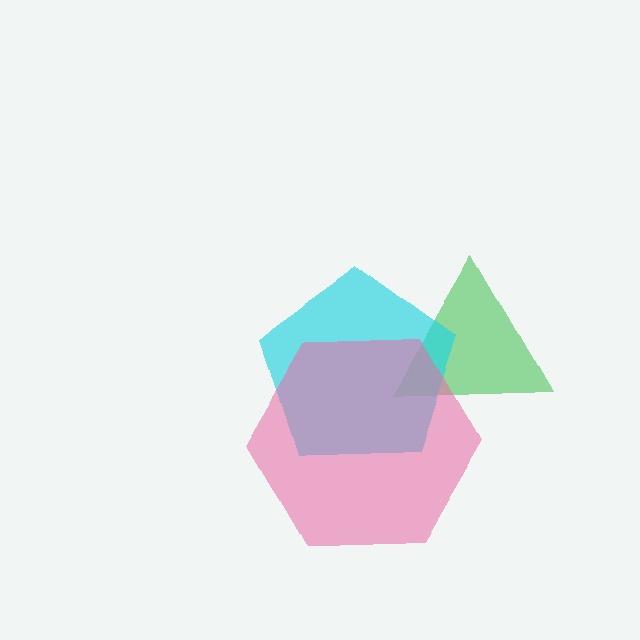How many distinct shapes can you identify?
There are 3 distinct shapes: a green triangle, a cyan pentagon, a pink hexagon.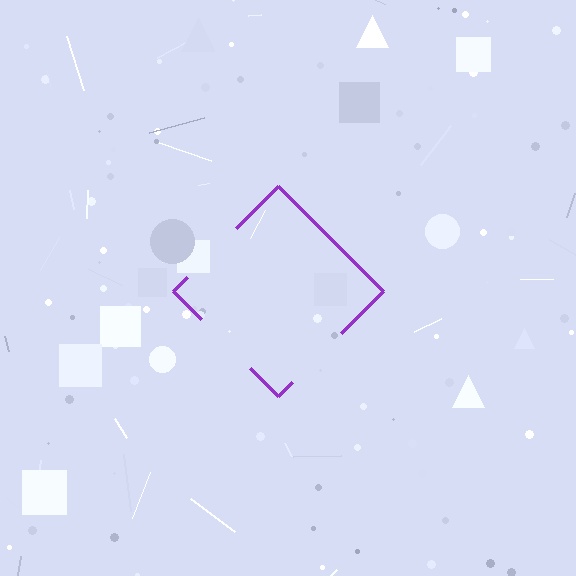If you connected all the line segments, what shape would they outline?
They would outline a diamond.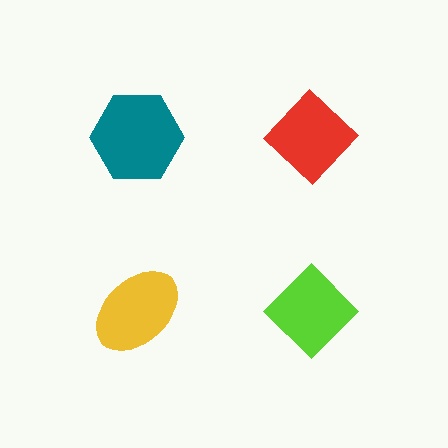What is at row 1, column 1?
A teal hexagon.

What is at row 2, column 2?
A lime diamond.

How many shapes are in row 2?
2 shapes.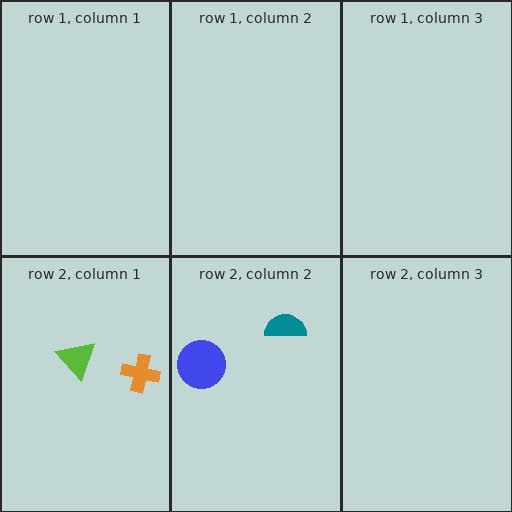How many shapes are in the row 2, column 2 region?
2.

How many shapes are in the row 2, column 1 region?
2.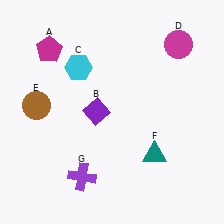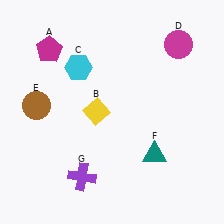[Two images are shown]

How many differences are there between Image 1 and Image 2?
There is 1 difference between the two images.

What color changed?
The diamond (B) changed from purple in Image 1 to yellow in Image 2.